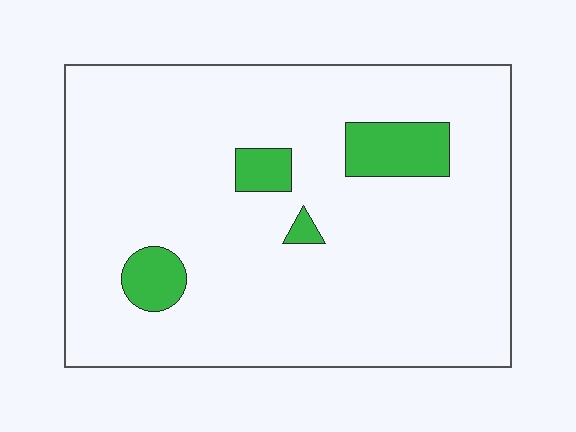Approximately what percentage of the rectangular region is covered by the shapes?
Approximately 10%.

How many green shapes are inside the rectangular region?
4.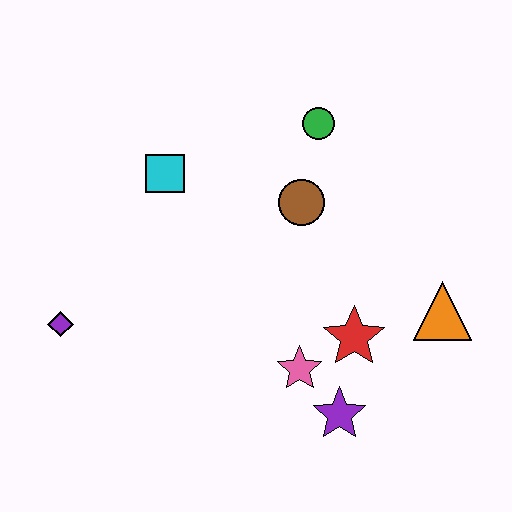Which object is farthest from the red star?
The purple diamond is farthest from the red star.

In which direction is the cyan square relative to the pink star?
The cyan square is above the pink star.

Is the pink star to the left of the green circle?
Yes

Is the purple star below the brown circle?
Yes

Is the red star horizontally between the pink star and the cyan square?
No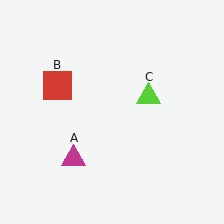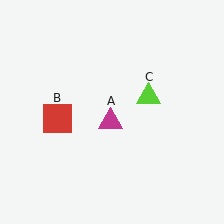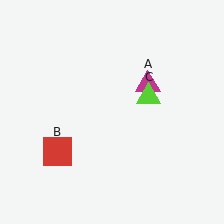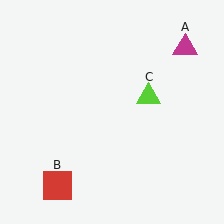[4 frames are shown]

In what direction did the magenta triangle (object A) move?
The magenta triangle (object A) moved up and to the right.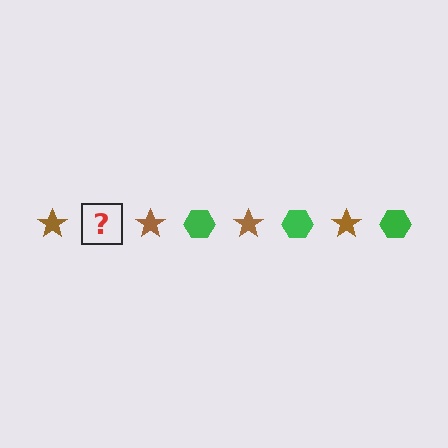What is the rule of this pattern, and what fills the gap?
The rule is that the pattern alternates between brown star and green hexagon. The gap should be filled with a green hexagon.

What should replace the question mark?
The question mark should be replaced with a green hexagon.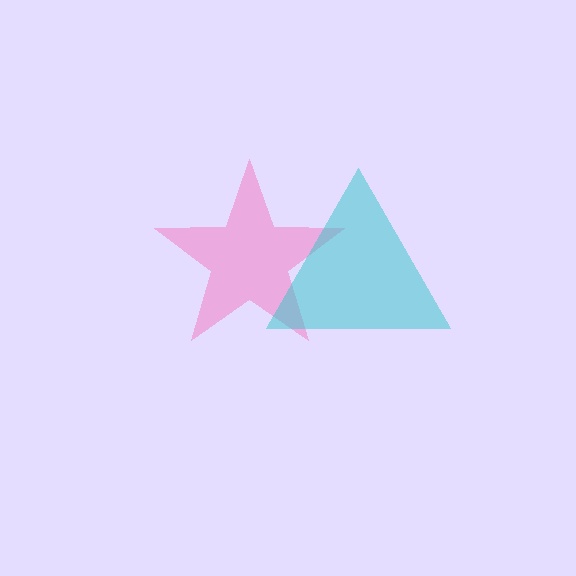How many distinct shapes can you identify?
There are 2 distinct shapes: a pink star, a cyan triangle.